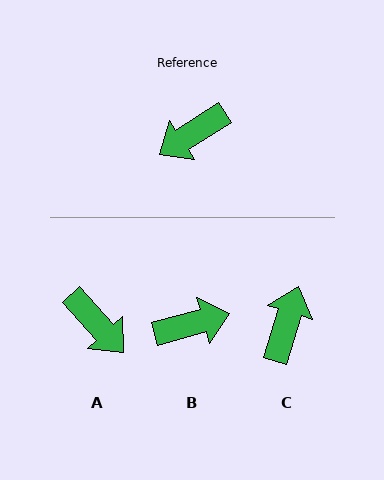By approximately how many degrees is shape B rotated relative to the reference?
Approximately 163 degrees counter-clockwise.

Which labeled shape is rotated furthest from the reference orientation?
B, about 163 degrees away.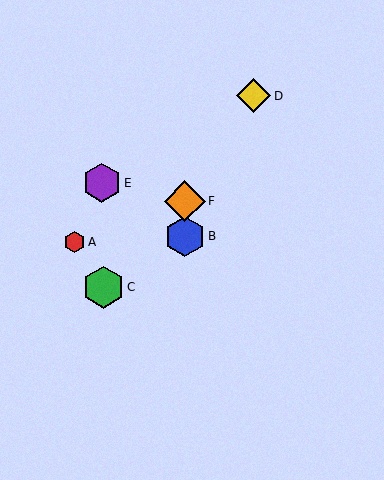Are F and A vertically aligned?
No, F is at x≈185 and A is at x≈75.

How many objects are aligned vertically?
2 objects (B, F) are aligned vertically.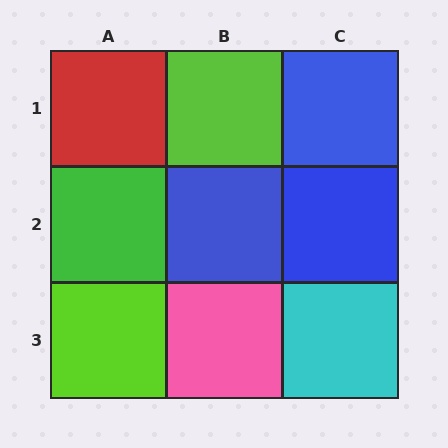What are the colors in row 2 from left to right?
Green, blue, blue.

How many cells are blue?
3 cells are blue.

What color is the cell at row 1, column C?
Blue.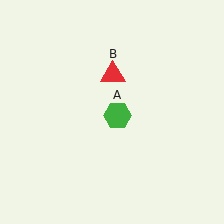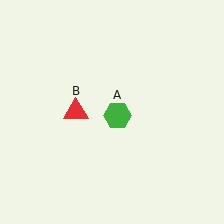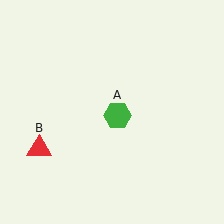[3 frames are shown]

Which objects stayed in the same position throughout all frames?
Green hexagon (object A) remained stationary.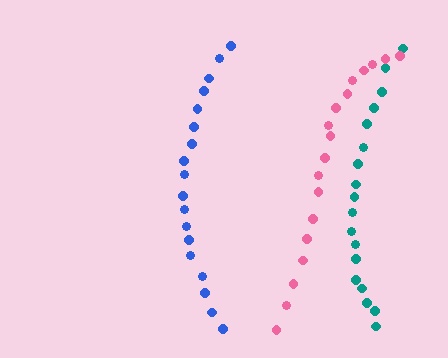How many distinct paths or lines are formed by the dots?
There are 3 distinct paths.